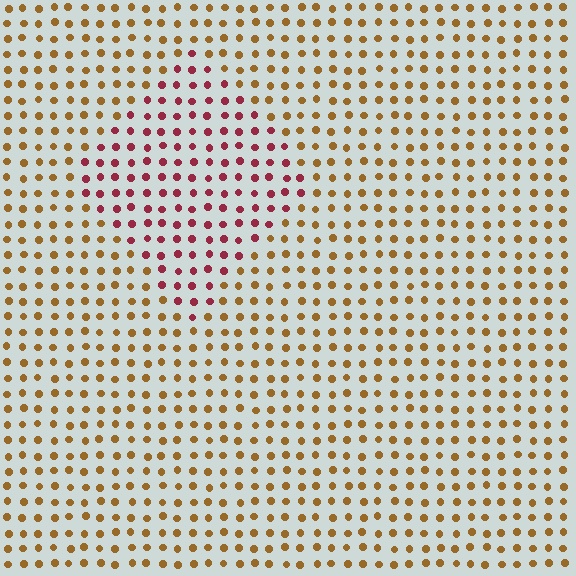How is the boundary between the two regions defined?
The boundary is defined purely by a slight shift in hue (about 50 degrees). Spacing, size, and orientation are identical on both sides.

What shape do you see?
I see a diamond.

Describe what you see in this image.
The image is filled with small brown elements in a uniform arrangement. A diamond-shaped region is visible where the elements are tinted to a slightly different hue, forming a subtle color boundary.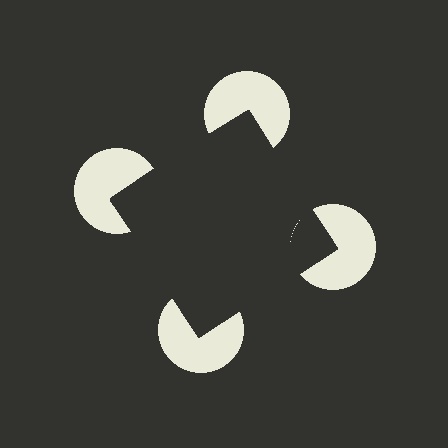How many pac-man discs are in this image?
There are 4 — one at each vertex of the illusory square.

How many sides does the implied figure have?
4 sides.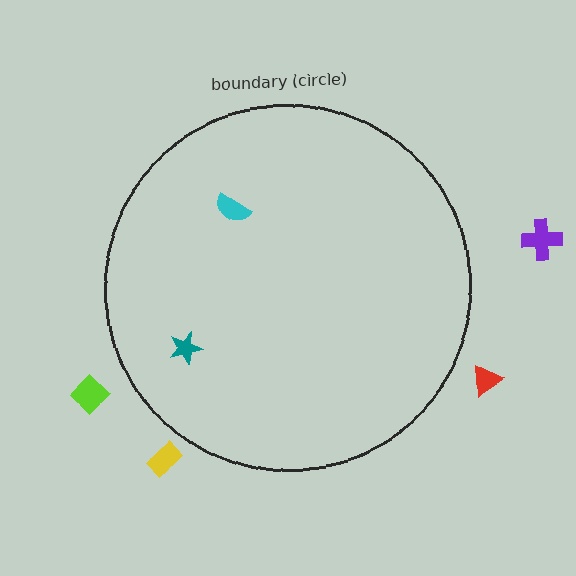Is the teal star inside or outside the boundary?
Inside.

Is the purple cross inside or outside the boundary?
Outside.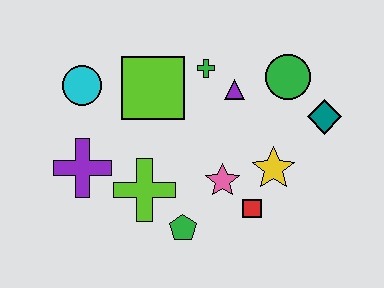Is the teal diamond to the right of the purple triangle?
Yes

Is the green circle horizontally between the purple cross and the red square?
No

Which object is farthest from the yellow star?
The cyan circle is farthest from the yellow star.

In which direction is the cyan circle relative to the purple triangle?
The cyan circle is to the left of the purple triangle.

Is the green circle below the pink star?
No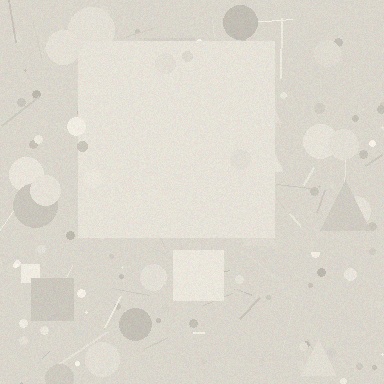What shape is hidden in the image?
A square is hidden in the image.